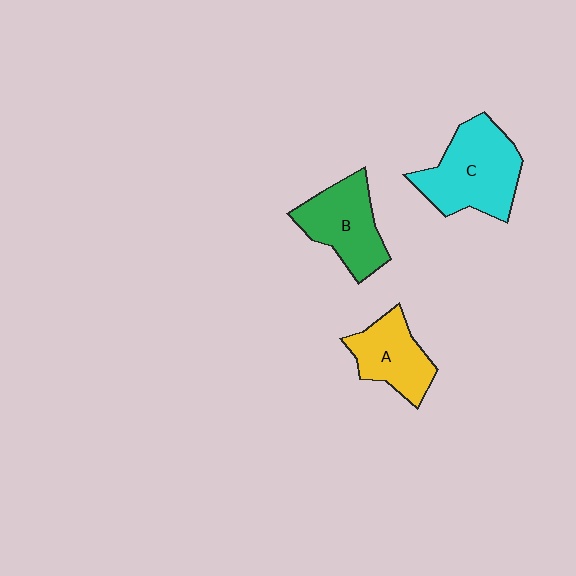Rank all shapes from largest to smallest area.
From largest to smallest: C (cyan), B (green), A (yellow).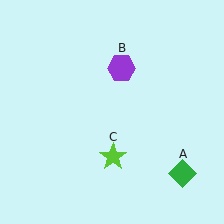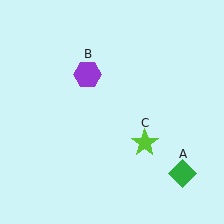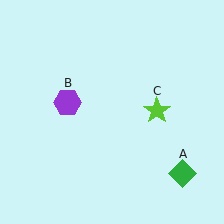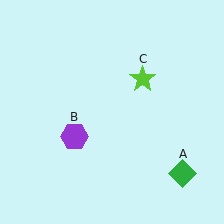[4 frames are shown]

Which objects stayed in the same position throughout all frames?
Green diamond (object A) remained stationary.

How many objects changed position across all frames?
2 objects changed position: purple hexagon (object B), lime star (object C).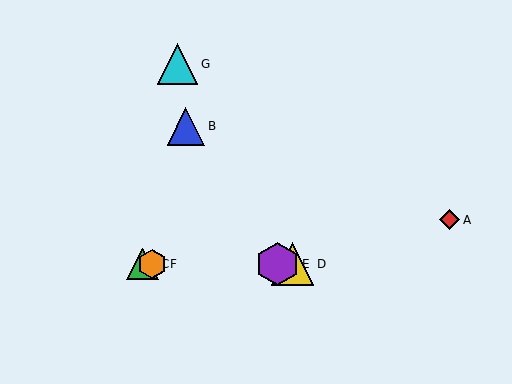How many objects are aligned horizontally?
4 objects (C, D, E, F) are aligned horizontally.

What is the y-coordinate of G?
Object G is at y≈64.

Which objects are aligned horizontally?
Objects C, D, E, F are aligned horizontally.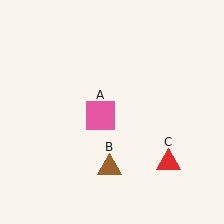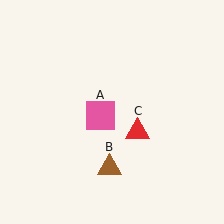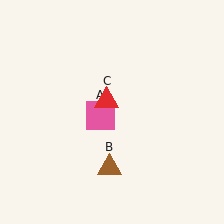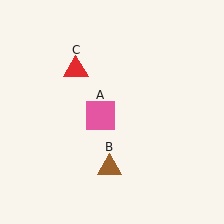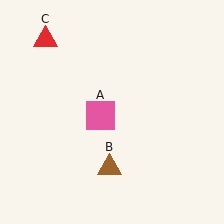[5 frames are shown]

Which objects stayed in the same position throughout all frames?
Pink square (object A) and brown triangle (object B) remained stationary.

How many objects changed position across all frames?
1 object changed position: red triangle (object C).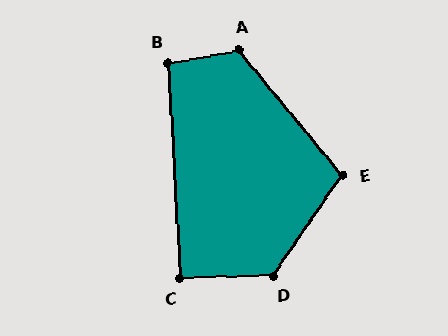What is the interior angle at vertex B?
Approximately 97 degrees (obtuse).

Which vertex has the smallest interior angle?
C, at approximately 92 degrees.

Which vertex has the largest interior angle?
D, at approximately 126 degrees.